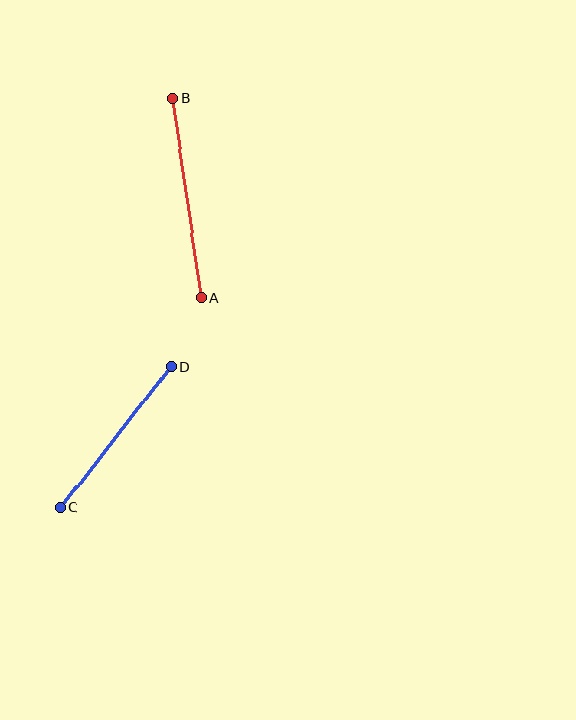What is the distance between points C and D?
The distance is approximately 179 pixels.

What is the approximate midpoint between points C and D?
The midpoint is at approximately (116, 437) pixels.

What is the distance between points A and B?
The distance is approximately 202 pixels.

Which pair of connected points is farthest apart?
Points A and B are farthest apart.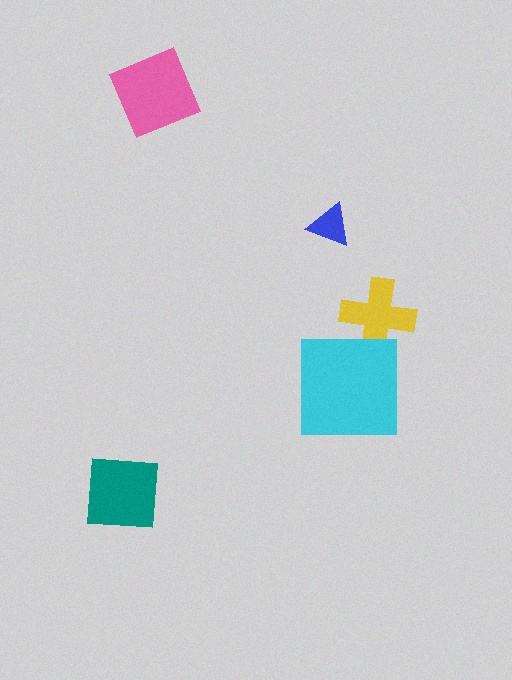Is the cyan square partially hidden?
No, no other shape covers it.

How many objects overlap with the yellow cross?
1 object overlaps with the yellow cross.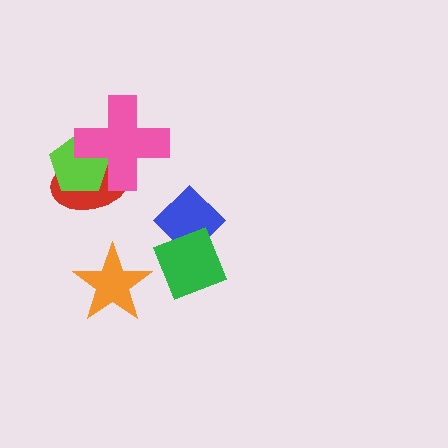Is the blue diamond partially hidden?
Yes, it is partially covered by another shape.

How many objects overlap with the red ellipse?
2 objects overlap with the red ellipse.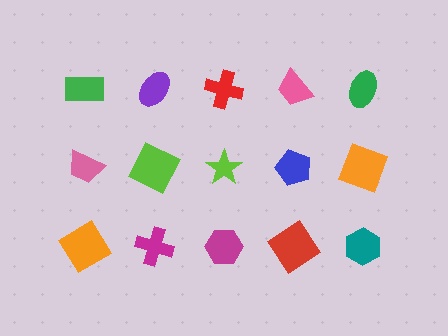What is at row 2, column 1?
A pink trapezoid.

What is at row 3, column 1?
An orange diamond.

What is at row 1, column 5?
A green ellipse.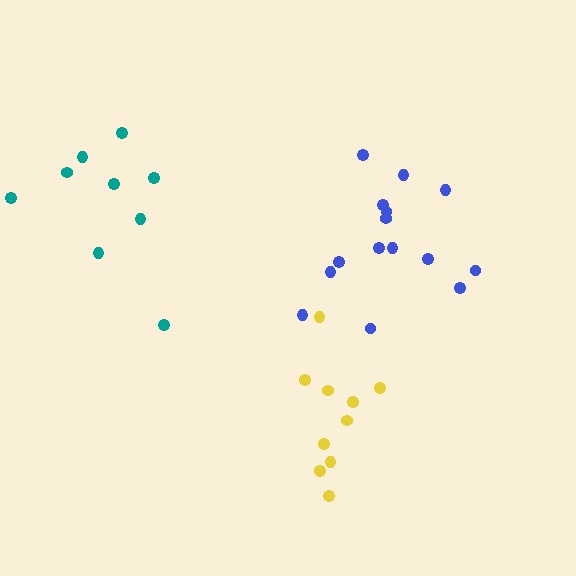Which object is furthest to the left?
The teal cluster is leftmost.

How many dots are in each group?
Group 1: 9 dots, Group 2: 15 dots, Group 3: 10 dots (34 total).